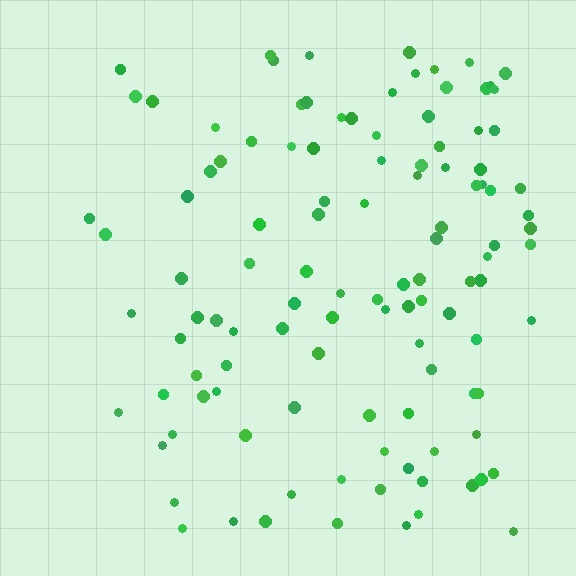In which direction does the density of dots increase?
From left to right, with the right side densest.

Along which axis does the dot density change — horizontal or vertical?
Horizontal.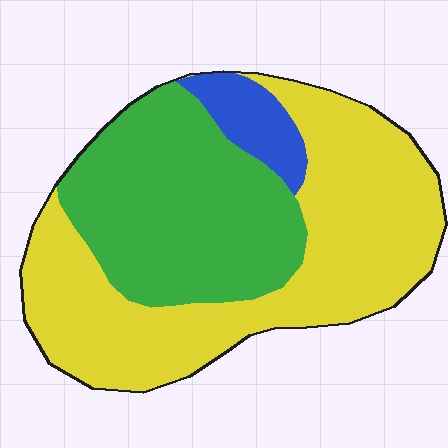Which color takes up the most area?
Yellow, at roughly 55%.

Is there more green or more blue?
Green.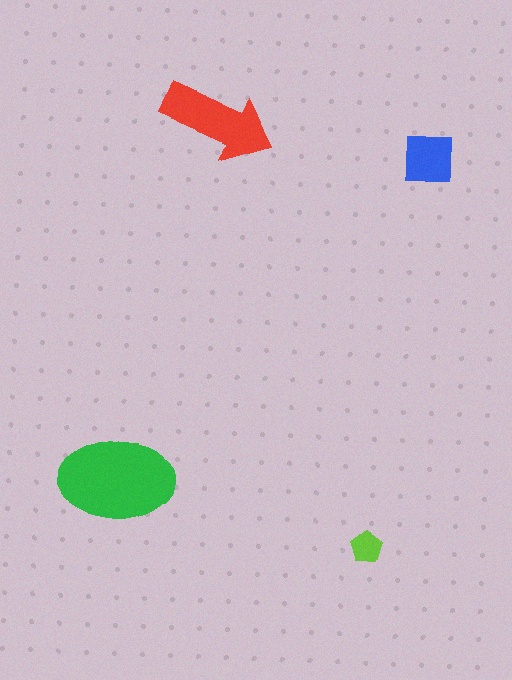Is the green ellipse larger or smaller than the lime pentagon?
Larger.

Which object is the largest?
The green ellipse.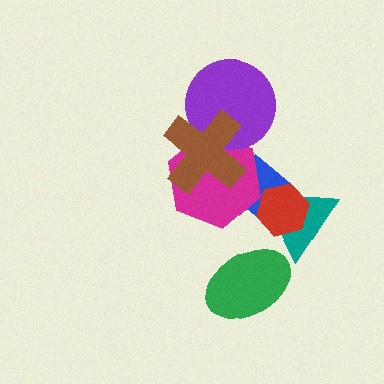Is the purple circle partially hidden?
Yes, it is partially covered by another shape.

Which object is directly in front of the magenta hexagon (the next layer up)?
The purple circle is directly in front of the magenta hexagon.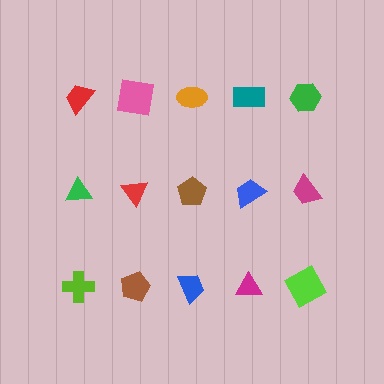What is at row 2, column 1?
A green triangle.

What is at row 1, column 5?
A green hexagon.